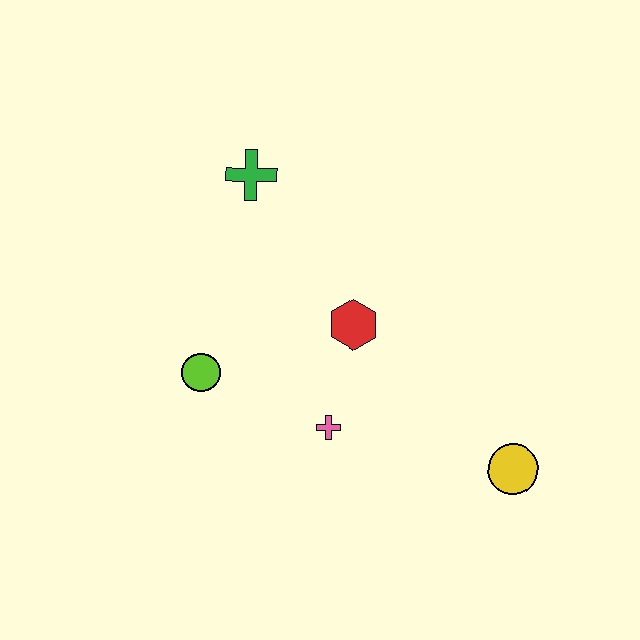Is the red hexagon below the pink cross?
No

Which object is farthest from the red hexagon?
The yellow circle is farthest from the red hexagon.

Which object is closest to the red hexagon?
The pink cross is closest to the red hexagon.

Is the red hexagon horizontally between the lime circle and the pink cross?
No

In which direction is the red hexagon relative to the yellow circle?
The red hexagon is to the left of the yellow circle.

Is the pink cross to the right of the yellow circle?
No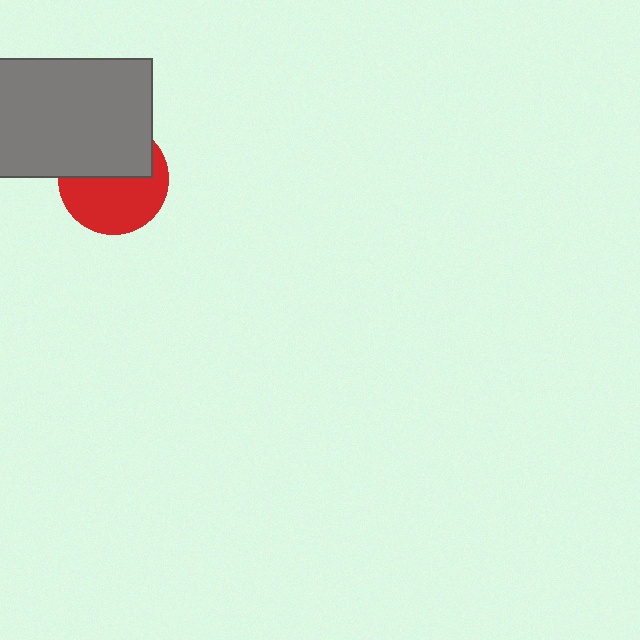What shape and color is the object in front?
The object in front is a gray rectangle.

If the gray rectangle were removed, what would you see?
You would see the complete red circle.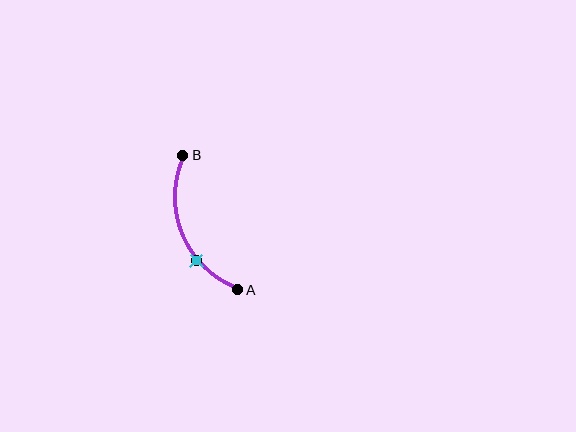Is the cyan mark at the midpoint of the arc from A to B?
No. The cyan mark lies on the arc but is closer to endpoint A. The arc midpoint would be at the point on the curve equidistant along the arc from both A and B.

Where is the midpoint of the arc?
The arc midpoint is the point on the curve farthest from the straight line joining A and B. It sits to the left of that line.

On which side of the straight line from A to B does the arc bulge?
The arc bulges to the left of the straight line connecting A and B.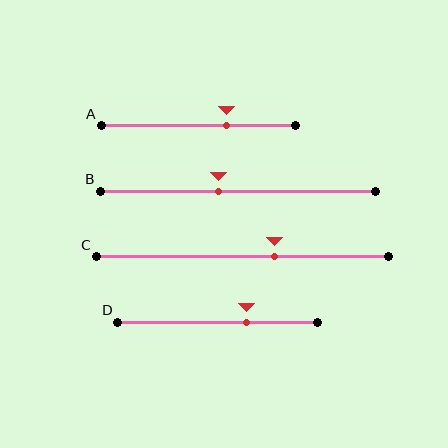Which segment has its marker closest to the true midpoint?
Segment B has its marker closest to the true midpoint.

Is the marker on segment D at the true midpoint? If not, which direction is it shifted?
No, the marker on segment D is shifted to the right by about 15% of the segment length.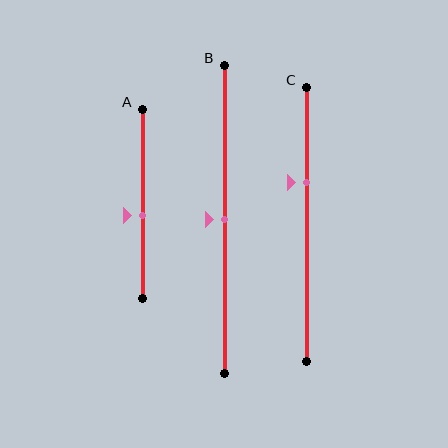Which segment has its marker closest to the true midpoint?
Segment B has its marker closest to the true midpoint.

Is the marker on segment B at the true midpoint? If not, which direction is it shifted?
Yes, the marker on segment B is at the true midpoint.